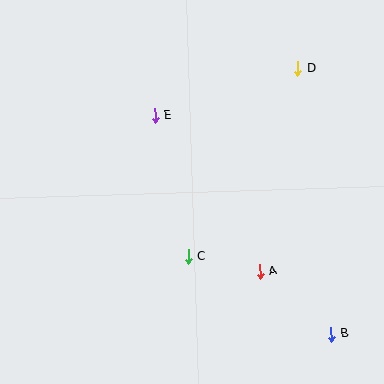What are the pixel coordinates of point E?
Point E is at (155, 115).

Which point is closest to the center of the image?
Point C at (188, 257) is closest to the center.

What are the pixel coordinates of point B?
Point B is at (331, 334).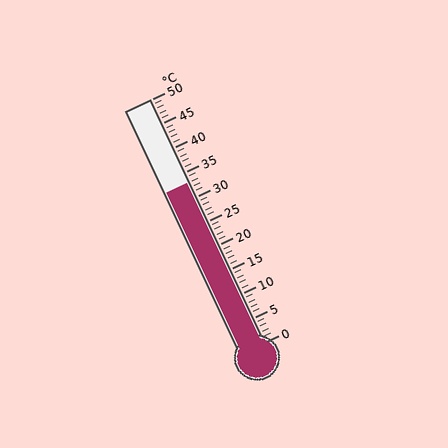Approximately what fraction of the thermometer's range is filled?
The thermometer is filled to approximately 65% of its range.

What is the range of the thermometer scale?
The thermometer scale ranges from 0°C to 50°C.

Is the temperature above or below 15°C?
The temperature is above 15°C.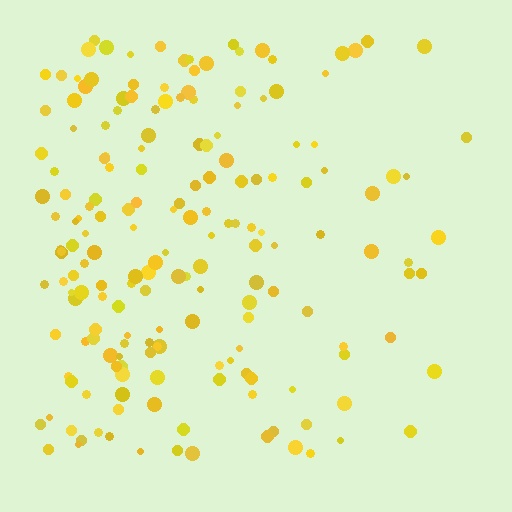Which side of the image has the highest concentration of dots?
The left.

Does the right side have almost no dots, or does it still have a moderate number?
Still a moderate number, just noticeably fewer than the left.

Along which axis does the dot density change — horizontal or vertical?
Horizontal.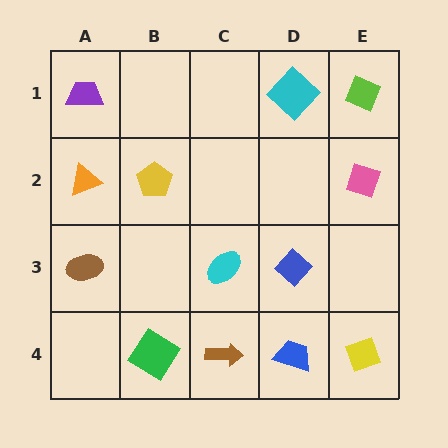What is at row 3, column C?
A cyan ellipse.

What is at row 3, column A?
A brown ellipse.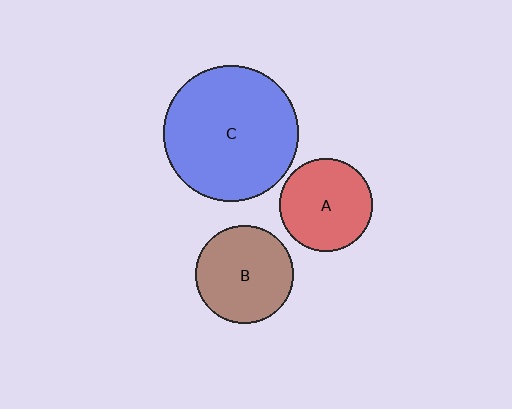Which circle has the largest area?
Circle C (blue).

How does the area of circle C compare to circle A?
Approximately 2.1 times.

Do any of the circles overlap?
No, none of the circles overlap.